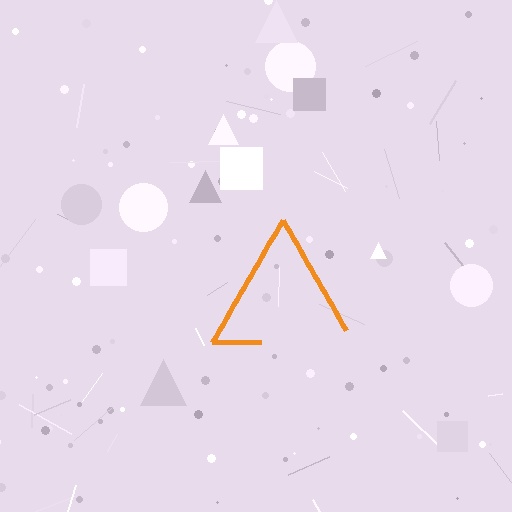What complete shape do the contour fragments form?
The contour fragments form a triangle.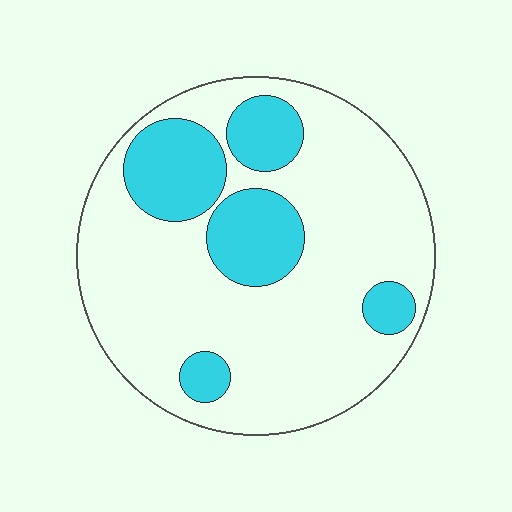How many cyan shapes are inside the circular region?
5.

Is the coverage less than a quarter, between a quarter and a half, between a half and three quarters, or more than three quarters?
Less than a quarter.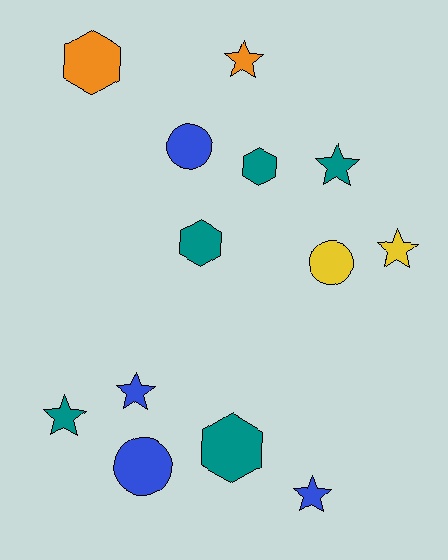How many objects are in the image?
There are 13 objects.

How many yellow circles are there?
There is 1 yellow circle.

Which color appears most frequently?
Teal, with 5 objects.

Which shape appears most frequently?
Star, with 6 objects.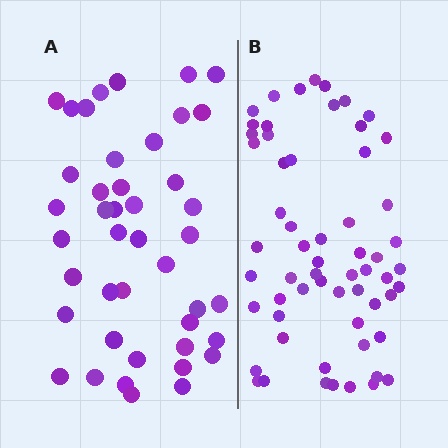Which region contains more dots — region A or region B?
Region B (the right region) has more dots.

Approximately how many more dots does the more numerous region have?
Region B has approximately 15 more dots than region A.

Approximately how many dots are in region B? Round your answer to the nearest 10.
About 60 dots.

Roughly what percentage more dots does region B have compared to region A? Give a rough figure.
About 40% more.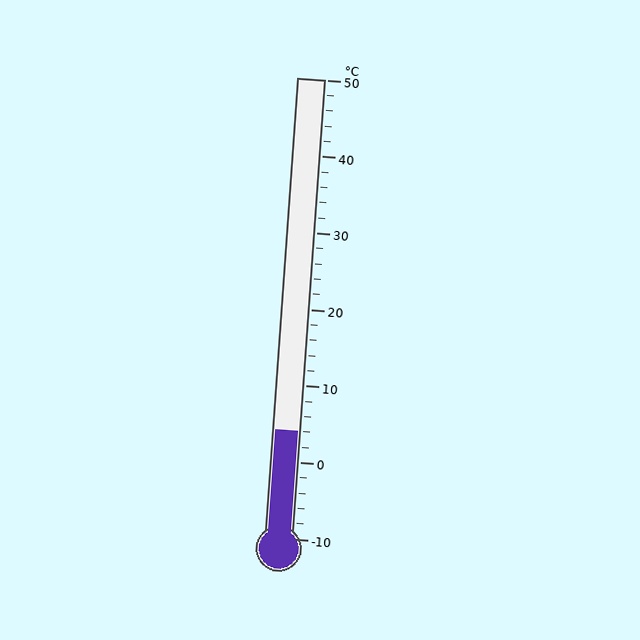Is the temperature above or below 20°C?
The temperature is below 20°C.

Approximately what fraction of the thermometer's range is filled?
The thermometer is filled to approximately 25% of its range.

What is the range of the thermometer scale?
The thermometer scale ranges from -10°C to 50°C.